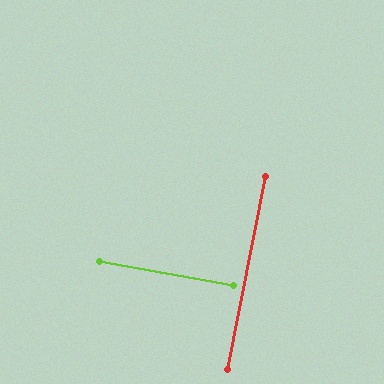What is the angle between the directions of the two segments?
Approximately 89 degrees.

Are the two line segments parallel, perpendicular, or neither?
Perpendicular — they meet at approximately 89°.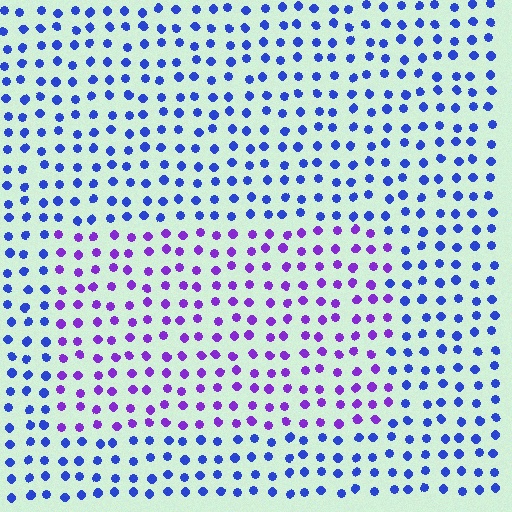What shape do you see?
I see a rectangle.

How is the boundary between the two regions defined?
The boundary is defined purely by a slight shift in hue (about 44 degrees). Spacing, size, and orientation are identical on both sides.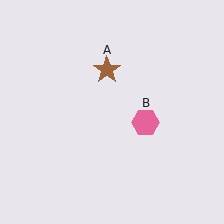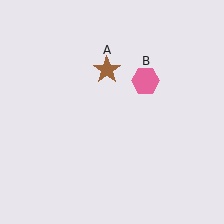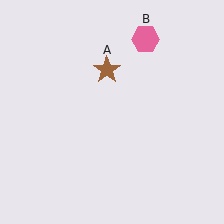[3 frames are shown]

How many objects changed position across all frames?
1 object changed position: pink hexagon (object B).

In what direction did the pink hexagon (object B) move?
The pink hexagon (object B) moved up.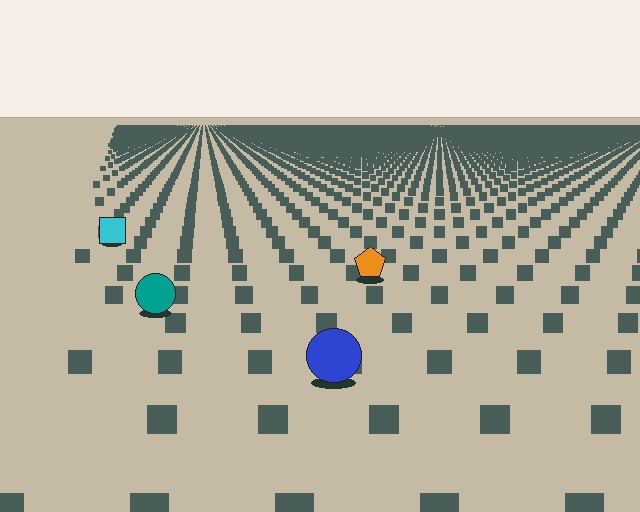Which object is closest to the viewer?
The blue circle is closest. The texture marks near it are larger and more spread out.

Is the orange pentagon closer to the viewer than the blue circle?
No. The blue circle is closer — you can tell from the texture gradient: the ground texture is coarser near it.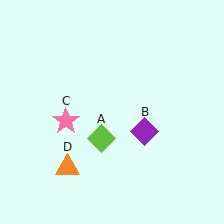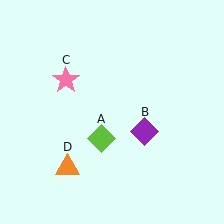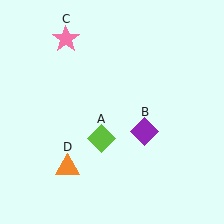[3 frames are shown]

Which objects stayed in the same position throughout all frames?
Lime diamond (object A) and purple diamond (object B) and orange triangle (object D) remained stationary.